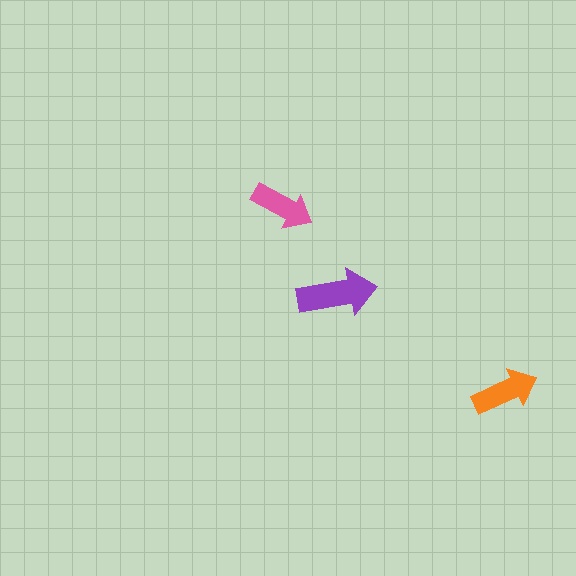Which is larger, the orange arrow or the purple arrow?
The purple one.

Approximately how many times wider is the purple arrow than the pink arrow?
About 1.5 times wider.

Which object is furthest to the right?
The orange arrow is rightmost.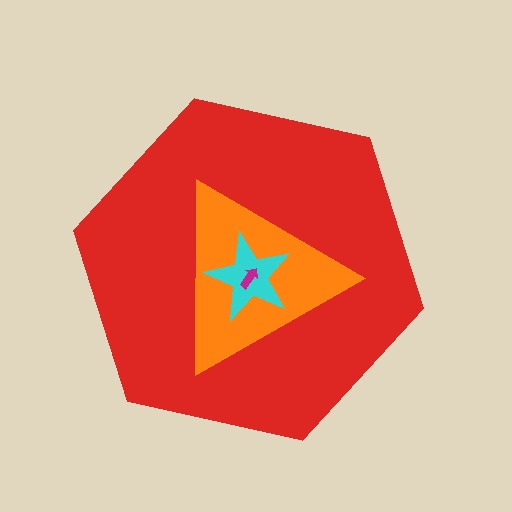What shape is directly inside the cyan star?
The magenta arrow.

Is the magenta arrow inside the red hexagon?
Yes.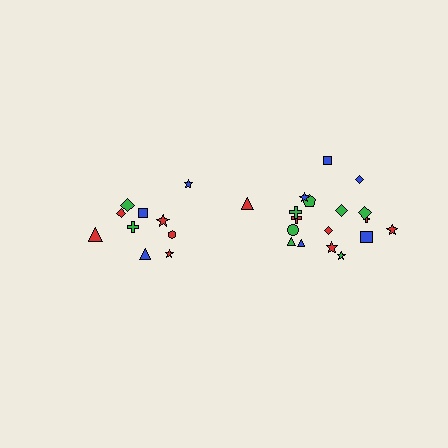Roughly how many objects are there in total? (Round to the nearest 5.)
Roughly 30 objects in total.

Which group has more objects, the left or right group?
The right group.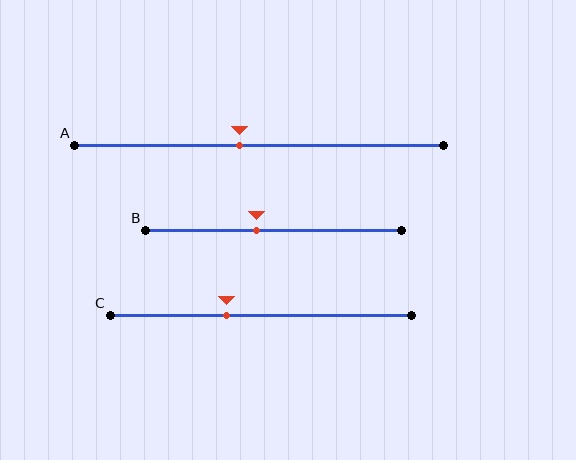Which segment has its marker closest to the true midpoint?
Segment A has its marker closest to the true midpoint.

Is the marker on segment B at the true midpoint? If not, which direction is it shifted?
No, the marker on segment B is shifted to the left by about 7% of the segment length.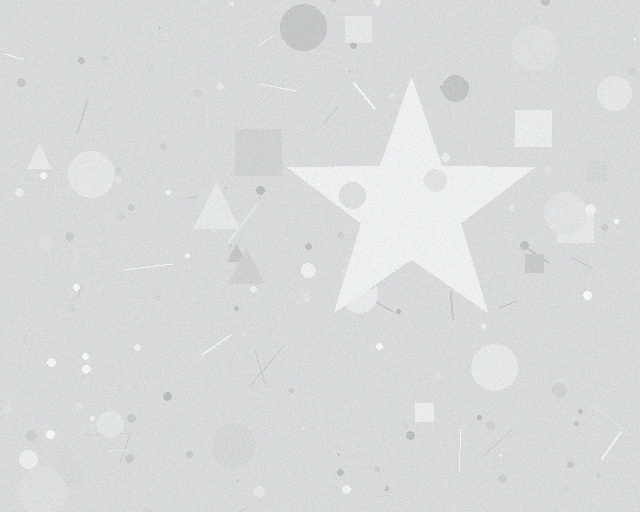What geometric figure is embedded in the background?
A star is embedded in the background.